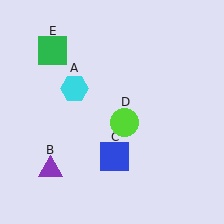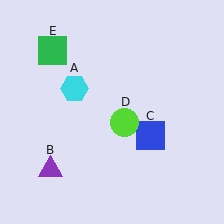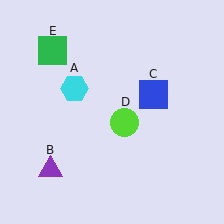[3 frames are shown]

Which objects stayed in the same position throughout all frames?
Cyan hexagon (object A) and purple triangle (object B) and lime circle (object D) and green square (object E) remained stationary.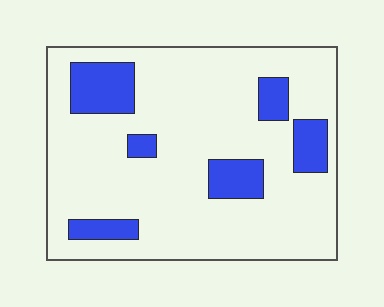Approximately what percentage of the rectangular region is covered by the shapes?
Approximately 20%.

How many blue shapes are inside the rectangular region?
6.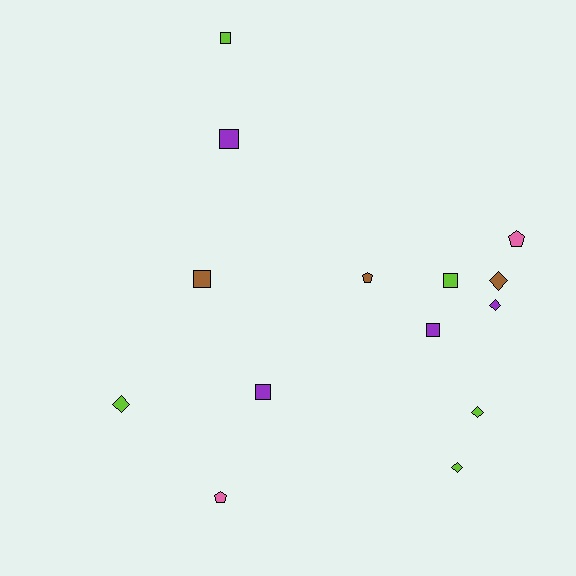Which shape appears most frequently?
Square, with 6 objects.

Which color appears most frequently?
Lime, with 5 objects.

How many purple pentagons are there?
There are no purple pentagons.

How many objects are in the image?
There are 14 objects.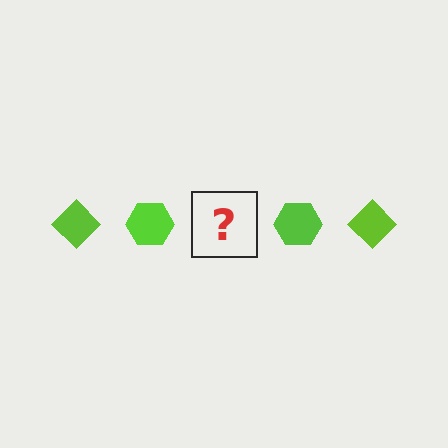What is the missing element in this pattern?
The missing element is a lime diamond.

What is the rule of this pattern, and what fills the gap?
The rule is that the pattern cycles through diamond, hexagon shapes in lime. The gap should be filled with a lime diamond.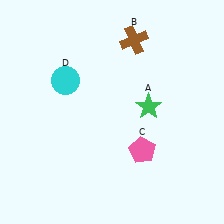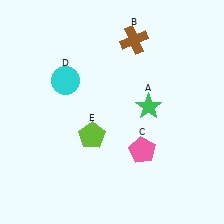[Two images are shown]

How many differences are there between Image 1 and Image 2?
There is 1 difference between the two images.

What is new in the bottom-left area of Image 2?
A lime pentagon (E) was added in the bottom-left area of Image 2.